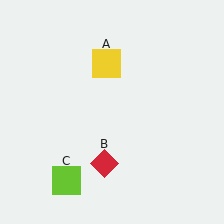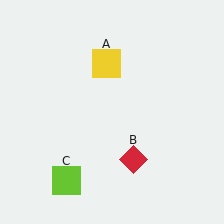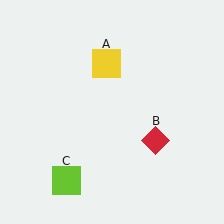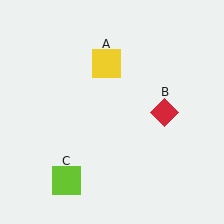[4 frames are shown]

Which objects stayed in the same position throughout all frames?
Yellow square (object A) and lime square (object C) remained stationary.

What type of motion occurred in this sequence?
The red diamond (object B) rotated counterclockwise around the center of the scene.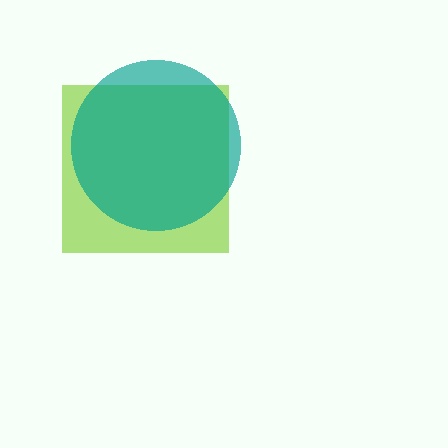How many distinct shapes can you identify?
There are 2 distinct shapes: a lime square, a teal circle.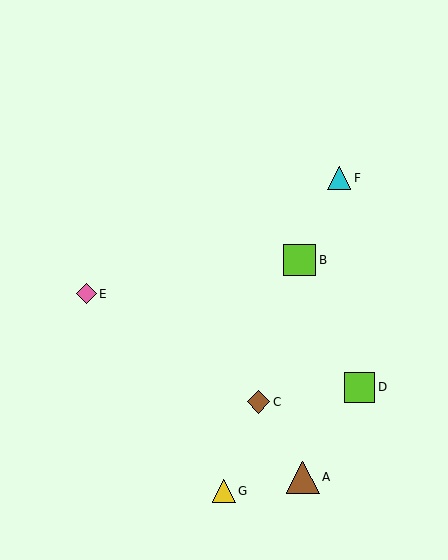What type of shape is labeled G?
Shape G is a yellow triangle.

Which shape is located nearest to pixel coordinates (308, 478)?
The brown triangle (labeled A) at (303, 477) is nearest to that location.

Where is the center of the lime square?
The center of the lime square is at (300, 260).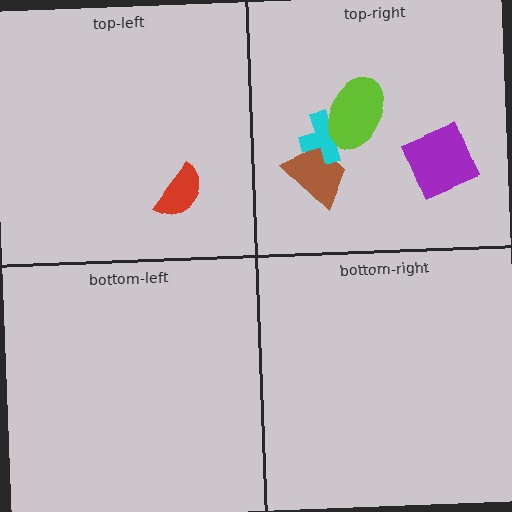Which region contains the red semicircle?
The top-left region.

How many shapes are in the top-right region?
4.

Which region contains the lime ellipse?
The top-right region.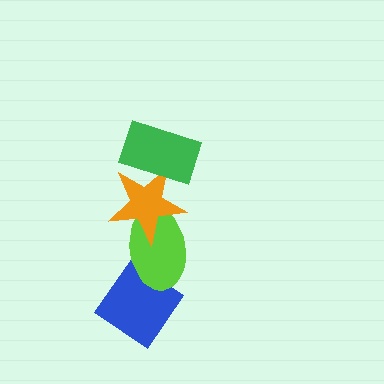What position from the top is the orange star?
The orange star is 2nd from the top.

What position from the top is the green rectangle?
The green rectangle is 1st from the top.